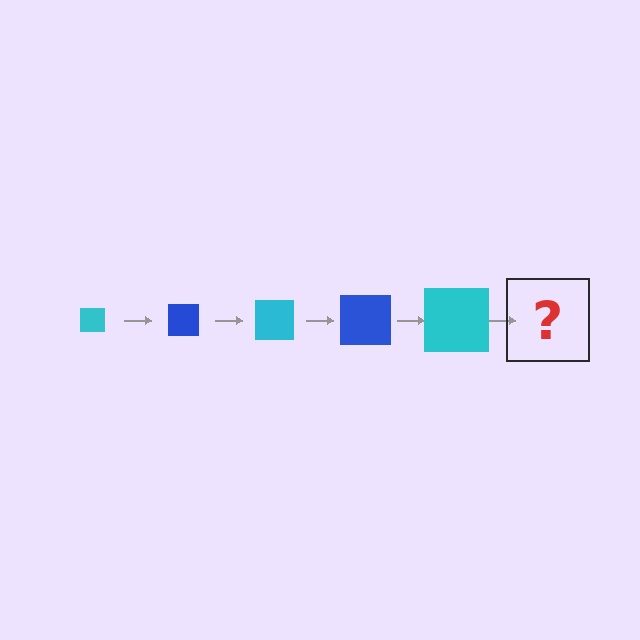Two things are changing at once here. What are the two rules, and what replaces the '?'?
The two rules are that the square grows larger each step and the color cycles through cyan and blue. The '?' should be a blue square, larger than the previous one.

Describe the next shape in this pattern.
It should be a blue square, larger than the previous one.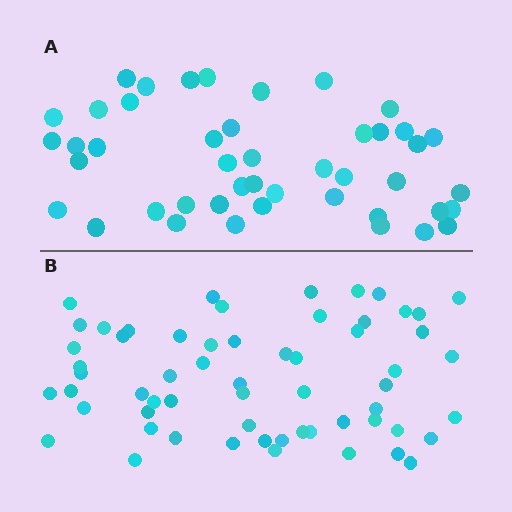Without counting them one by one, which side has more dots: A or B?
Region B (the bottom region) has more dots.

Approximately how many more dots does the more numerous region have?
Region B has approximately 15 more dots than region A.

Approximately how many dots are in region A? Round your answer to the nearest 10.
About 40 dots. (The exact count is 45, which rounds to 40.)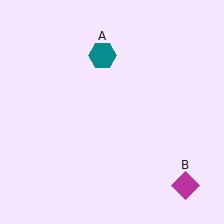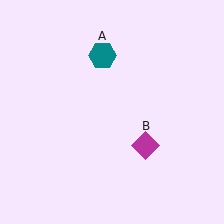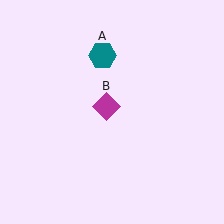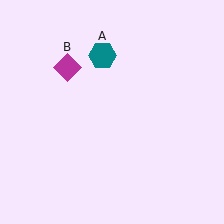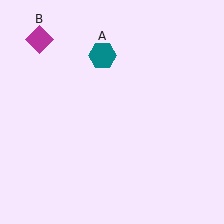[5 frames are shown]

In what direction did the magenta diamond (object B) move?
The magenta diamond (object B) moved up and to the left.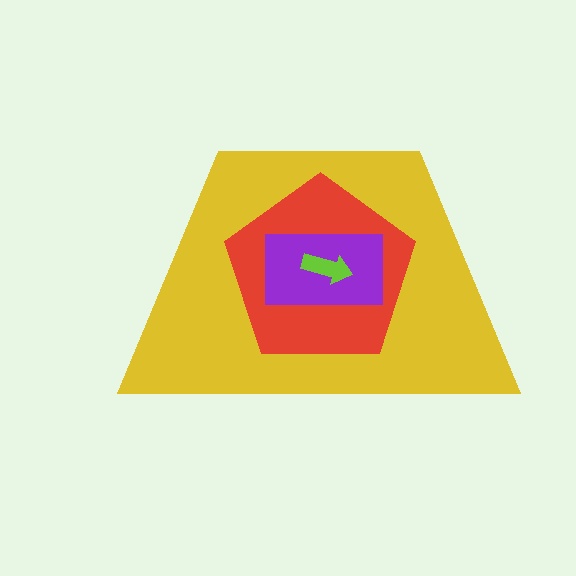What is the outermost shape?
The yellow trapezoid.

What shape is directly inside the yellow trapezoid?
The red pentagon.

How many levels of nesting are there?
4.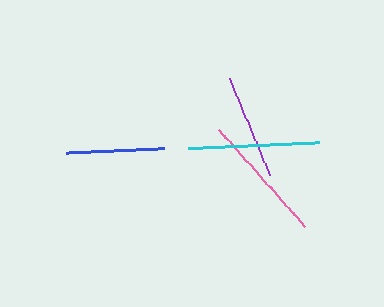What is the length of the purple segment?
The purple segment is approximately 104 pixels long.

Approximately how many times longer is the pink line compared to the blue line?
The pink line is approximately 1.3 times the length of the blue line.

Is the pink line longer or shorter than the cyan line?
The cyan line is longer than the pink line.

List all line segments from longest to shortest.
From longest to shortest: cyan, pink, purple, blue.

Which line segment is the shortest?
The blue line is the shortest at approximately 97 pixels.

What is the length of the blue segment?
The blue segment is approximately 97 pixels long.